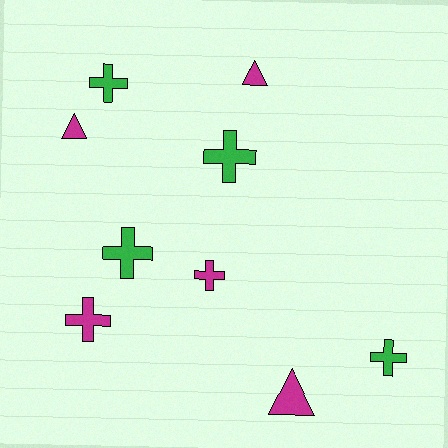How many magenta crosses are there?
There are 2 magenta crosses.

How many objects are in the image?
There are 9 objects.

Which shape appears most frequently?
Cross, with 6 objects.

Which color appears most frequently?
Magenta, with 5 objects.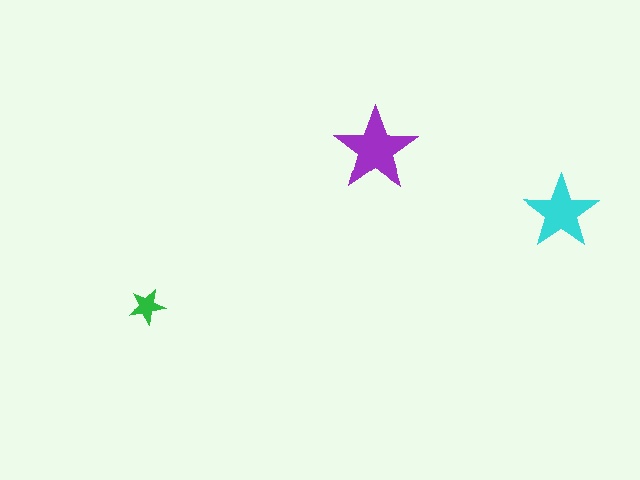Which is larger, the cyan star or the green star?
The cyan one.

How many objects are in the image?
There are 3 objects in the image.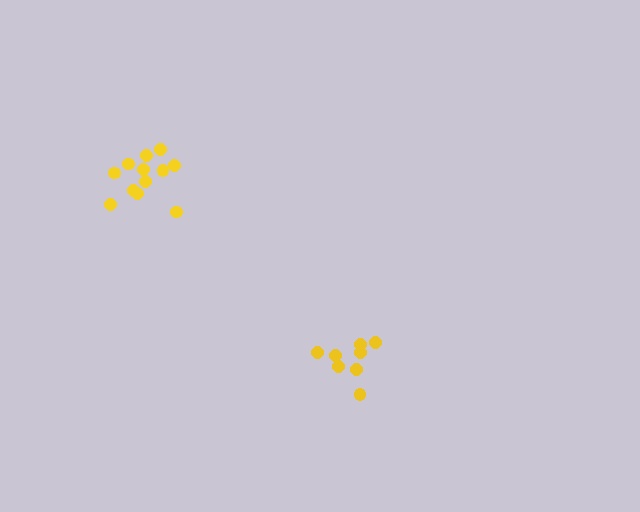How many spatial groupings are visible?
There are 2 spatial groupings.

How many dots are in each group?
Group 1: 12 dots, Group 2: 8 dots (20 total).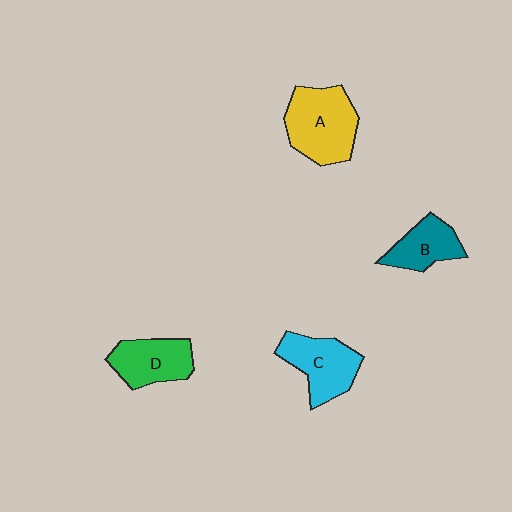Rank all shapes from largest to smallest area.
From largest to smallest: A (yellow), C (cyan), D (green), B (teal).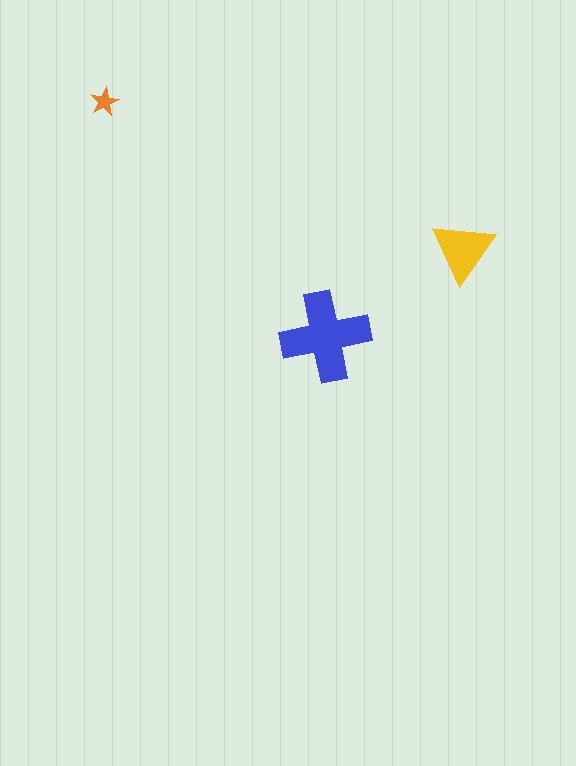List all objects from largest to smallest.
The blue cross, the yellow triangle, the orange star.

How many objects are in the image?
There are 3 objects in the image.